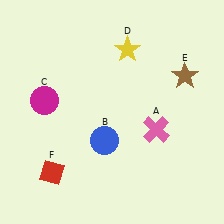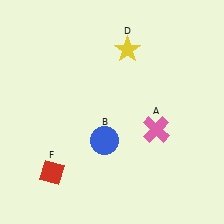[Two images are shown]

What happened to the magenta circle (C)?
The magenta circle (C) was removed in Image 2. It was in the top-left area of Image 1.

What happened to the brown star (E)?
The brown star (E) was removed in Image 2. It was in the top-right area of Image 1.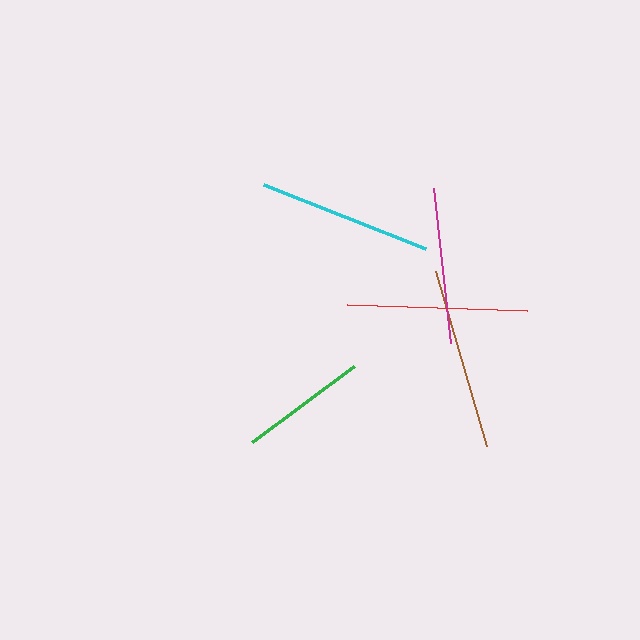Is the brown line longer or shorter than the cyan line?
The brown line is longer than the cyan line.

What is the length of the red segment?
The red segment is approximately 181 pixels long.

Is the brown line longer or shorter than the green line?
The brown line is longer than the green line.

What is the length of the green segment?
The green segment is approximately 127 pixels long.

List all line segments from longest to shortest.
From longest to shortest: brown, red, cyan, magenta, green.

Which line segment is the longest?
The brown line is the longest at approximately 182 pixels.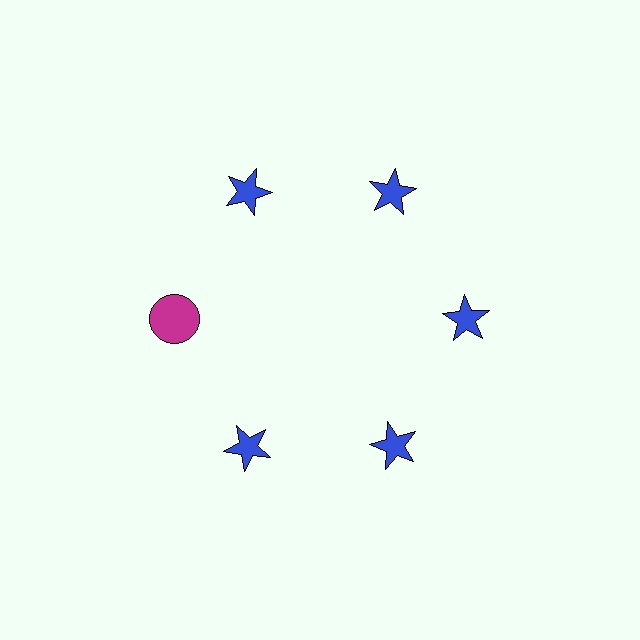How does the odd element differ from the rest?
It differs in both color (magenta instead of blue) and shape (circle instead of star).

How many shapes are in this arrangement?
There are 6 shapes arranged in a ring pattern.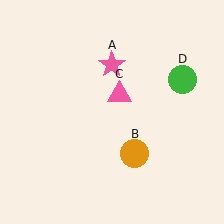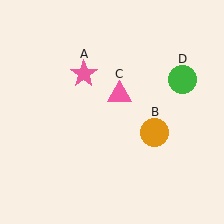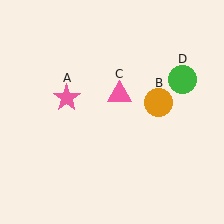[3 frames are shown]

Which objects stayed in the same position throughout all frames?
Pink triangle (object C) and green circle (object D) remained stationary.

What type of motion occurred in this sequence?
The pink star (object A), orange circle (object B) rotated counterclockwise around the center of the scene.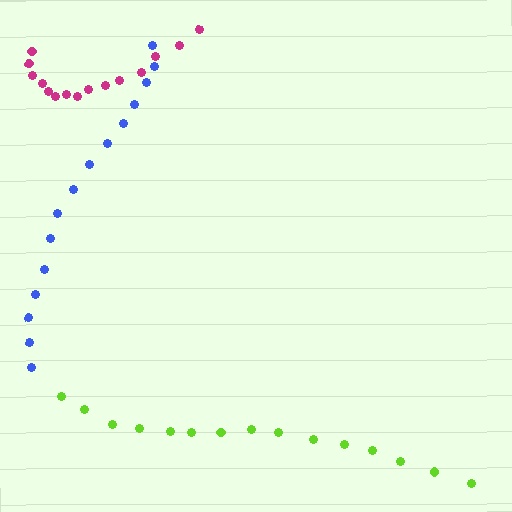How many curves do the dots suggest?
There are 3 distinct paths.